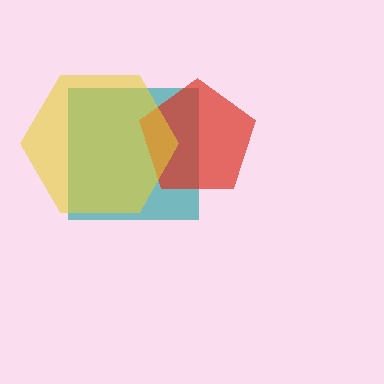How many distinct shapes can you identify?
There are 3 distinct shapes: a teal square, a red pentagon, a yellow hexagon.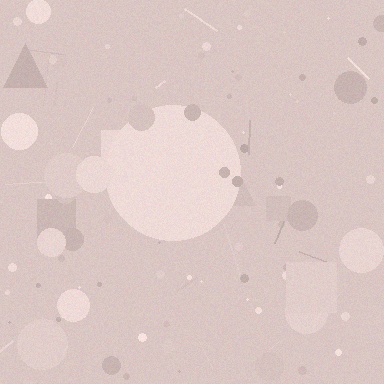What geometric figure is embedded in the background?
A circle is embedded in the background.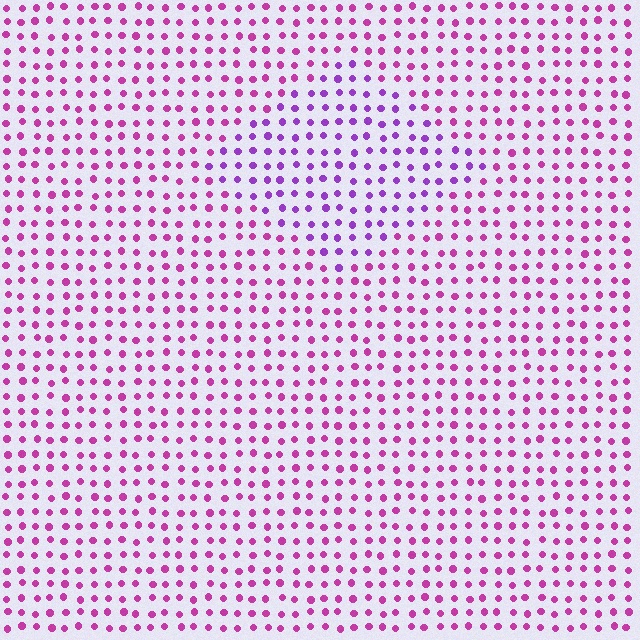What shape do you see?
I see a diamond.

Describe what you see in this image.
The image is filled with small magenta elements in a uniform arrangement. A diamond-shaped region is visible where the elements are tinted to a slightly different hue, forming a subtle color boundary.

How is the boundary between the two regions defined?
The boundary is defined purely by a slight shift in hue (about 33 degrees). Spacing, size, and orientation are identical on both sides.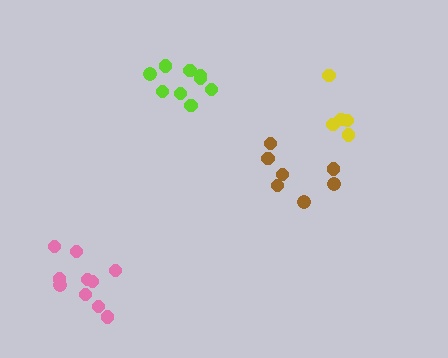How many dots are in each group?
Group 1: 10 dots, Group 2: 5 dots, Group 3: 7 dots, Group 4: 9 dots (31 total).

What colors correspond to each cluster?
The clusters are colored: pink, yellow, brown, lime.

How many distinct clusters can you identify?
There are 4 distinct clusters.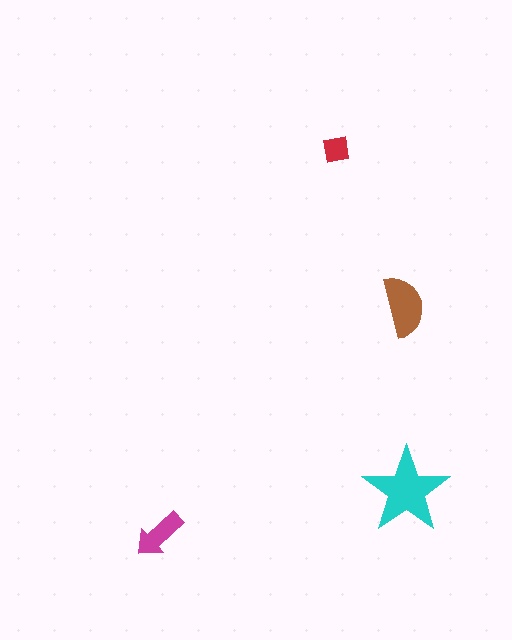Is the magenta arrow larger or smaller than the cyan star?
Smaller.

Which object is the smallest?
The red square.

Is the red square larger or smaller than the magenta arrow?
Smaller.